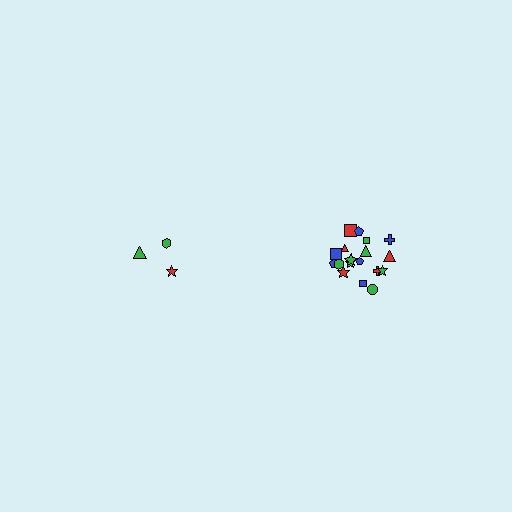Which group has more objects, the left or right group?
The right group.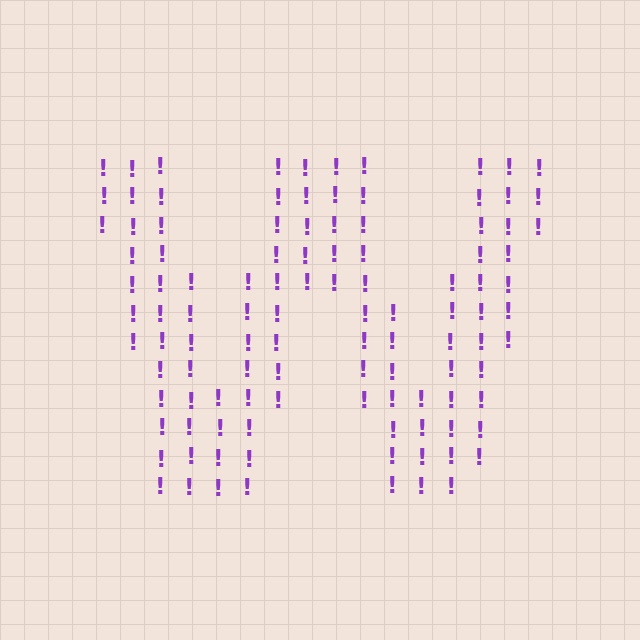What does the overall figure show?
The overall figure shows the letter W.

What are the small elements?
The small elements are exclamation marks.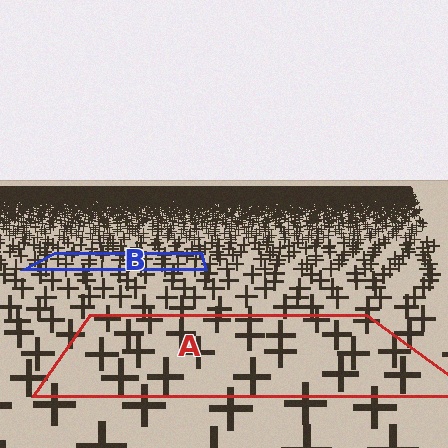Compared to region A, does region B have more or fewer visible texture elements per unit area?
Region B has more texture elements per unit area — they are packed more densely because it is farther away.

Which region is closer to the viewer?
Region A is closer. The texture elements there are larger and more spread out.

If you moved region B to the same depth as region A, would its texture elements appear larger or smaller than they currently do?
They would appear larger. At a closer depth, the same texture elements are projected at a bigger on-screen size.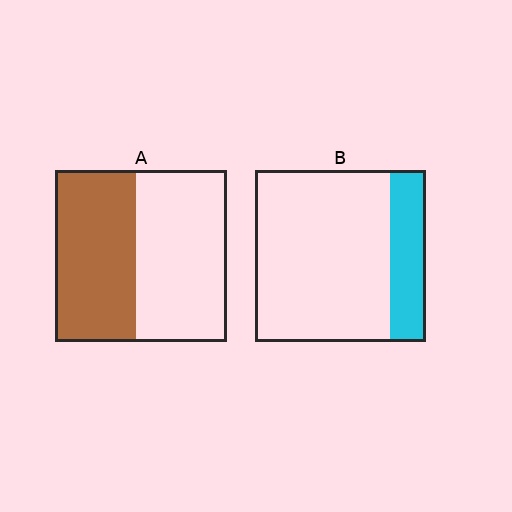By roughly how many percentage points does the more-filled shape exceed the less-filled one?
By roughly 25 percentage points (A over B).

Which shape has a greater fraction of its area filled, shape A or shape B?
Shape A.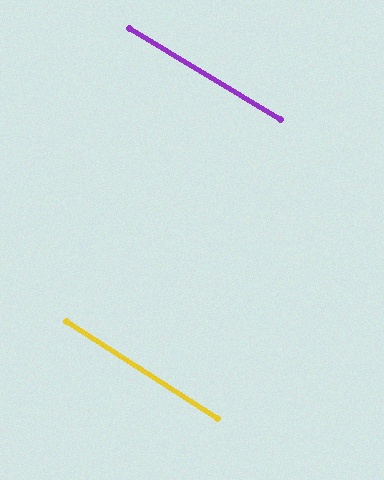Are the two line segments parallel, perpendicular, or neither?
Parallel — their directions differ by only 1.9°.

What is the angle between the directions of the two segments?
Approximately 2 degrees.